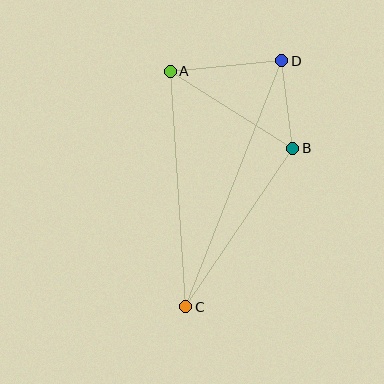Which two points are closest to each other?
Points B and D are closest to each other.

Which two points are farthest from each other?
Points C and D are farthest from each other.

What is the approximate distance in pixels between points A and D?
The distance between A and D is approximately 112 pixels.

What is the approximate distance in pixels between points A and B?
The distance between A and B is approximately 145 pixels.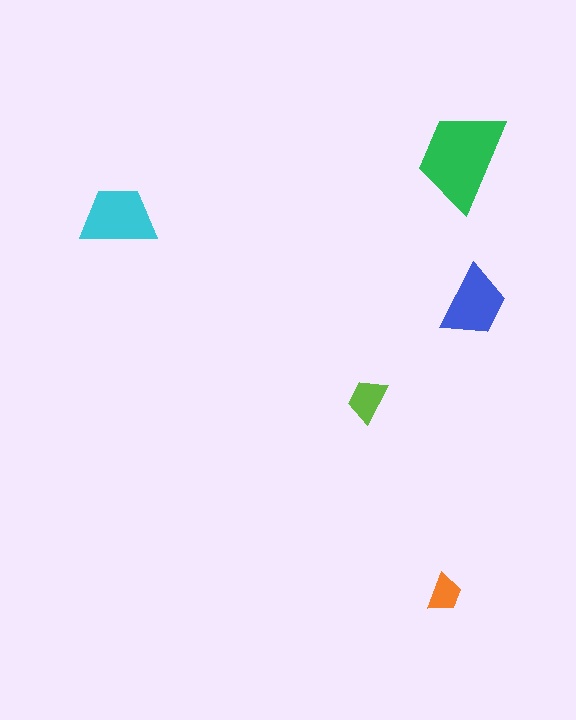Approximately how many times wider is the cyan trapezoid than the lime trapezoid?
About 1.5 times wider.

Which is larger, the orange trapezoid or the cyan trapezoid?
The cyan one.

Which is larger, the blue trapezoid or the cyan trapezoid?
The cyan one.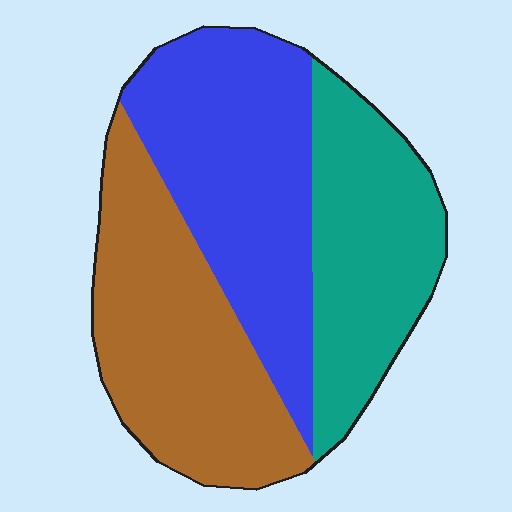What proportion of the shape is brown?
Brown covers 35% of the shape.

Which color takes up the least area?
Teal, at roughly 30%.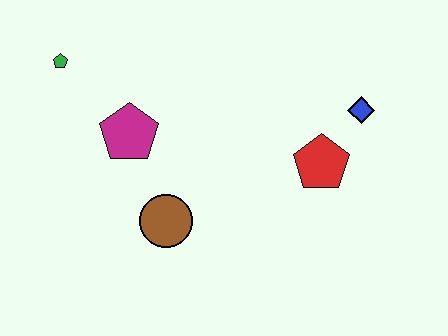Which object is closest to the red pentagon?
The blue diamond is closest to the red pentagon.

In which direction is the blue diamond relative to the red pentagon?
The blue diamond is above the red pentagon.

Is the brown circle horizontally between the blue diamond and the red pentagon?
No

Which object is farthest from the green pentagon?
The blue diamond is farthest from the green pentagon.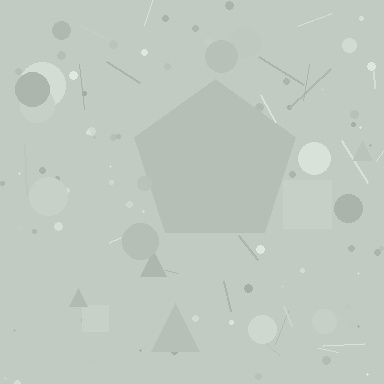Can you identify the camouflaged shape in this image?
The camouflaged shape is a pentagon.